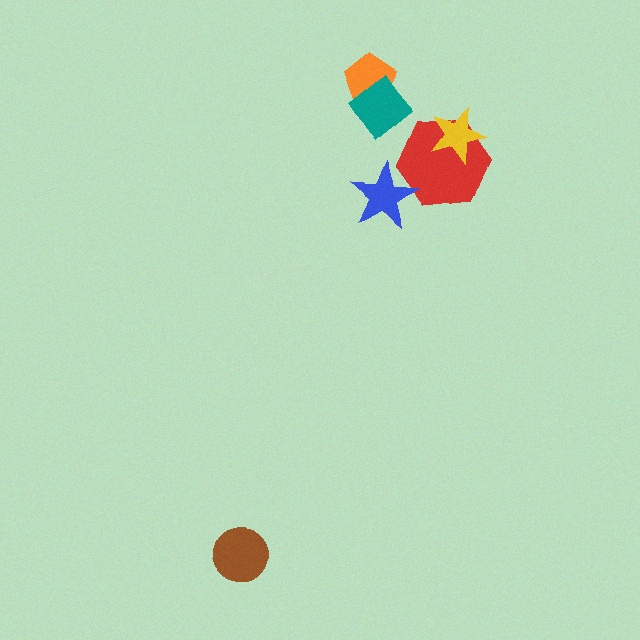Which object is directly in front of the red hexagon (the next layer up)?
The yellow star is directly in front of the red hexagon.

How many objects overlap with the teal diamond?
1 object overlaps with the teal diamond.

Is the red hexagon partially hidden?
Yes, it is partially covered by another shape.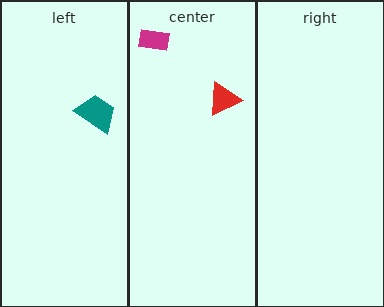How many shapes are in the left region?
1.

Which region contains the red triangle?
The center region.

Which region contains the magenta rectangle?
The center region.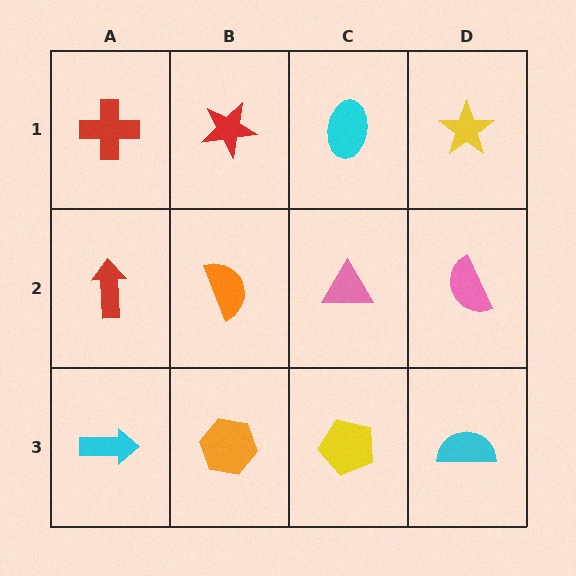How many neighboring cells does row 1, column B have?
3.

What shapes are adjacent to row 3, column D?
A pink semicircle (row 2, column D), a yellow pentagon (row 3, column C).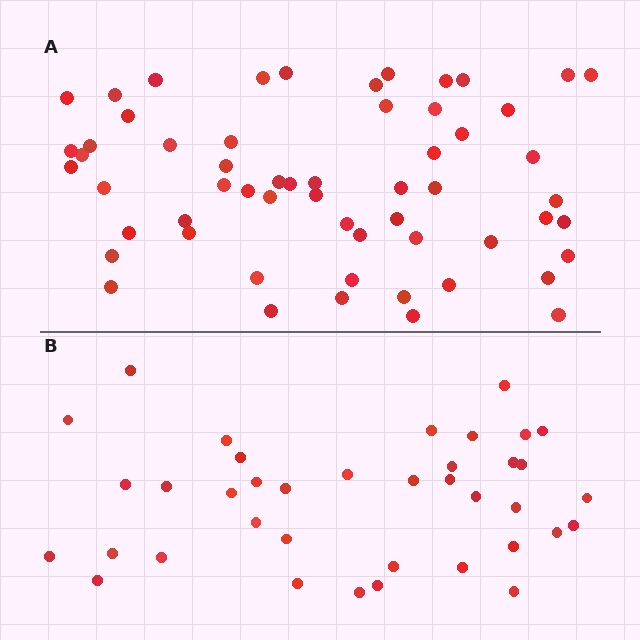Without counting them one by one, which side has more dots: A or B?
Region A (the top region) has more dots.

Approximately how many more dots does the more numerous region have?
Region A has approximately 20 more dots than region B.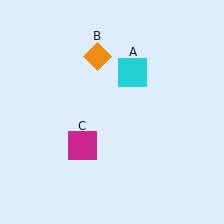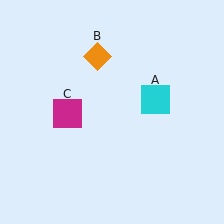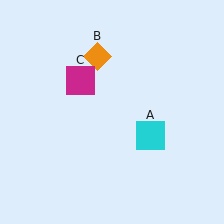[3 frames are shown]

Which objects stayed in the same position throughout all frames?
Orange diamond (object B) remained stationary.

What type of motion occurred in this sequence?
The cyan square (object A), magenta square (object C) rotated clockwise around the center of the scene.